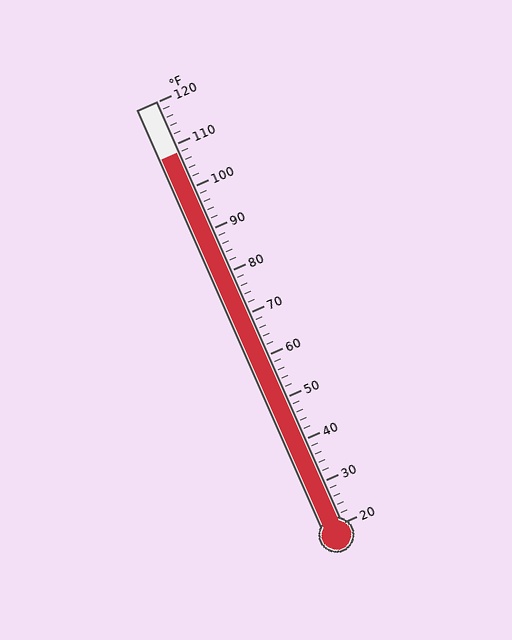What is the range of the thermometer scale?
The thermometer scale ranges from 20°F to 120°F.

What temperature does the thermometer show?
The thermometer shows approximately 108°F.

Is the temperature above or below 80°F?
The temperature is above 80°F.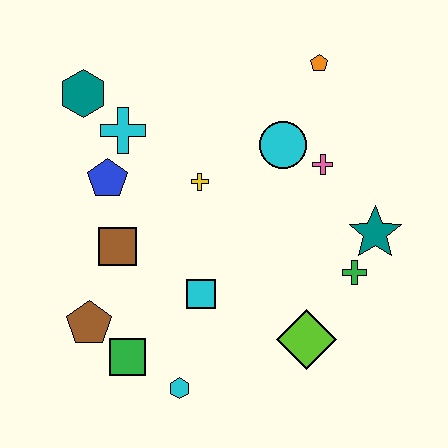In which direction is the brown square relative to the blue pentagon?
The brown square is below the blue pentagon.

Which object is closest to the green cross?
The teal star is closest to the green cross.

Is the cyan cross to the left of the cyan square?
Yes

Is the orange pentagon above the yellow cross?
Yes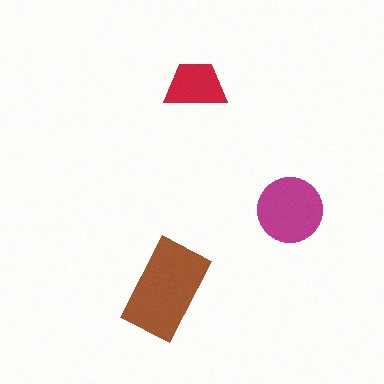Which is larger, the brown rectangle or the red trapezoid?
The brown rectangle.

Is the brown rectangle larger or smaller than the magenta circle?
Larger.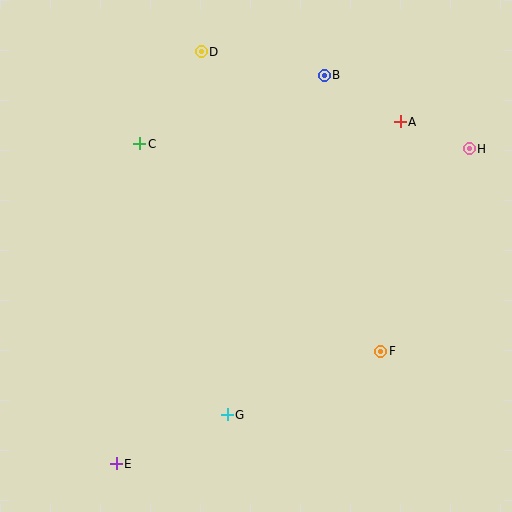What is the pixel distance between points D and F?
The distance between D and F is 349 pixels.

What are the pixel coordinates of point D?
Point D is at (201, 52).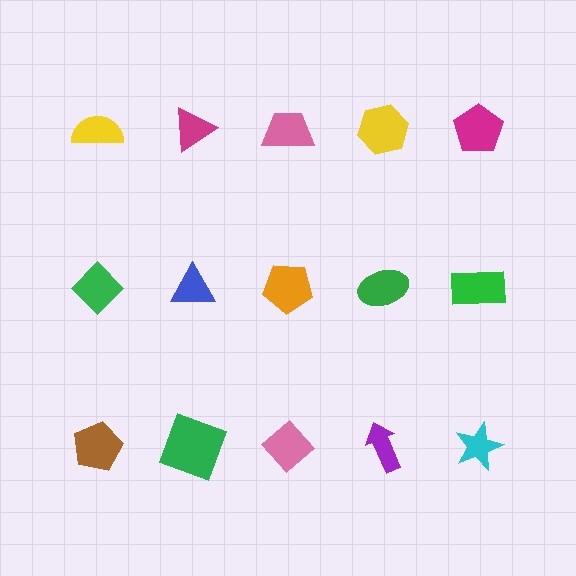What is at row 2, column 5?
A green rectangle.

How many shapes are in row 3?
5 shapes.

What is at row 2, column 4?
A green ellipse.